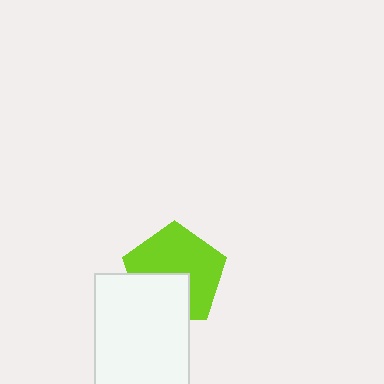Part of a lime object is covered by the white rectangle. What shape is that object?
It is a pentagon.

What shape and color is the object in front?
The object in front is a white rectangle.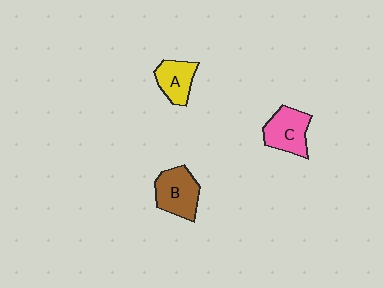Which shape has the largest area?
Shape B (brown).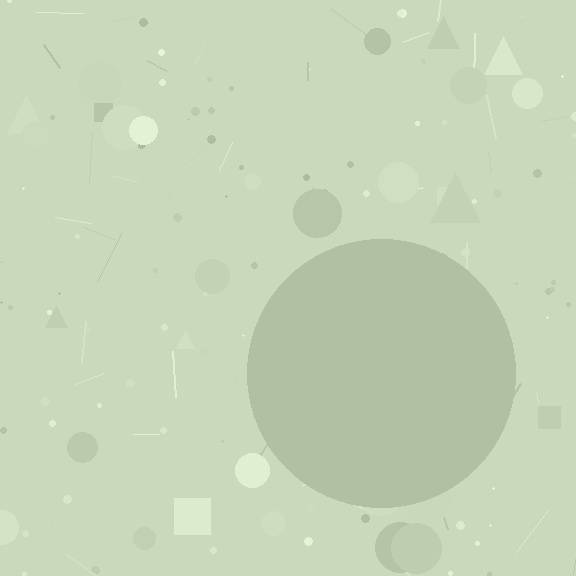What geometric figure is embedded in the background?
A circle is embedded in the background.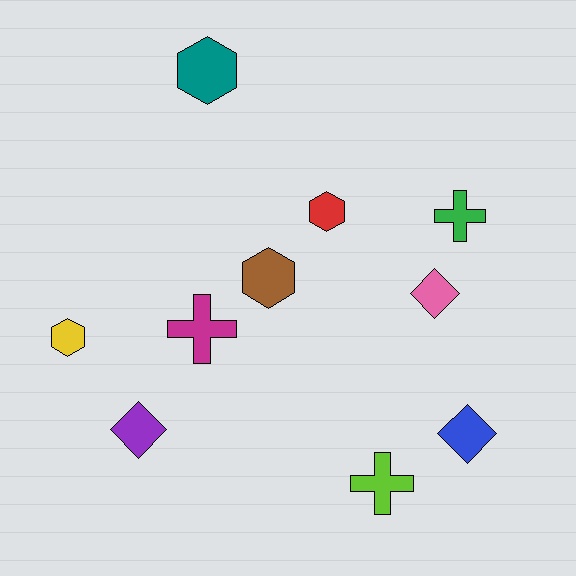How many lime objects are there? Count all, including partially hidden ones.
There is 1 lime object.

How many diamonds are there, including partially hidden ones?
There are 3 diamonds.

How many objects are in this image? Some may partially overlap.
There are 10 objects.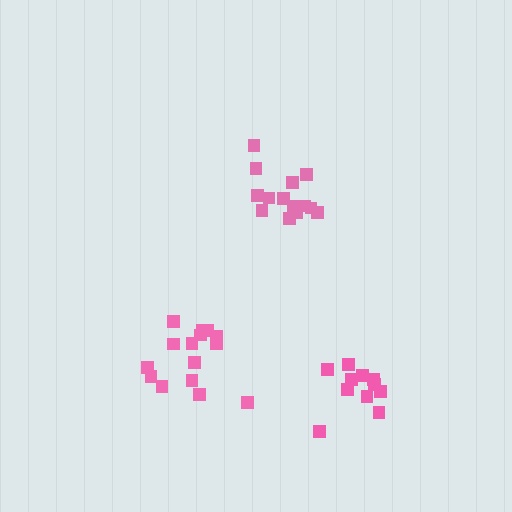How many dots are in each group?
Group 1: 11 dots, Group 2: 14 dots, Group 3: 15 dots (40 total).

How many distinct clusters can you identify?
There are 3 distinct clusters.